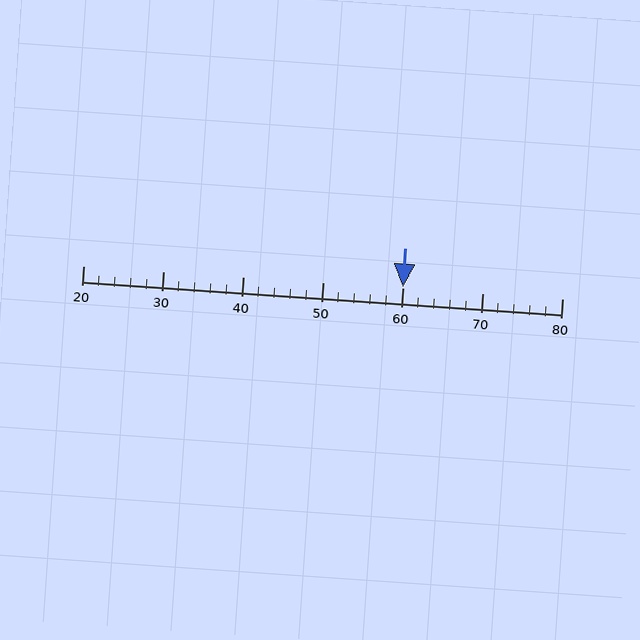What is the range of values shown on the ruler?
The ruler shows values from 20 to 80.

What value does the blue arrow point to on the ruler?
The blue arrow points to approximately 60.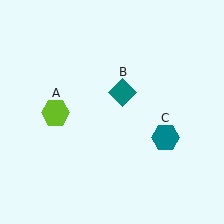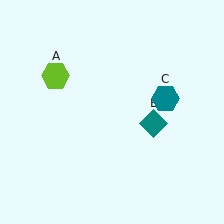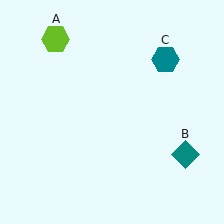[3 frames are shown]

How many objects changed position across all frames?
3 objects changed position: lime hexagon (object A), teal diamond (object B), teal hexagon (object C).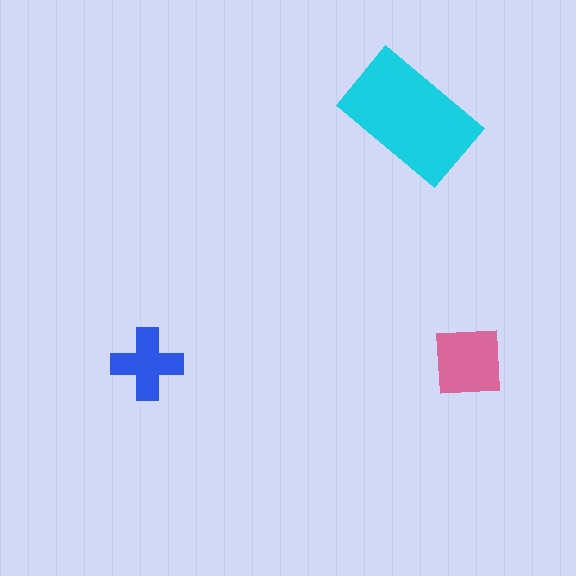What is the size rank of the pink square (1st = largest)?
2nd.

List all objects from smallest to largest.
The blue cross, the pink square, the cyan rectangle.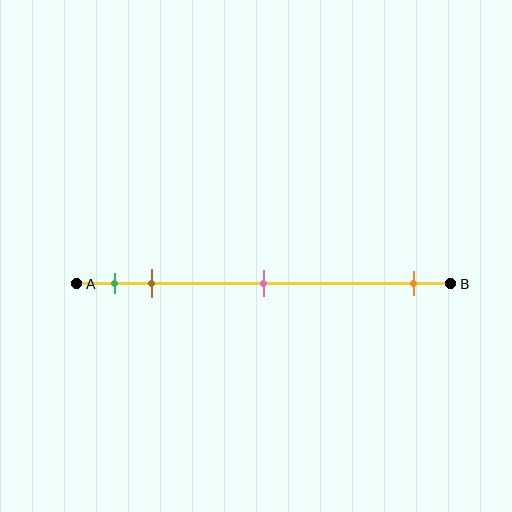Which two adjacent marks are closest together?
The green and brown marks are the closest adjacent pair.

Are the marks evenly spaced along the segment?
No, the marks are not evenly spaced.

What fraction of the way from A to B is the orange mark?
The orange mark is approximately 90% (0.9) of the way from A to B.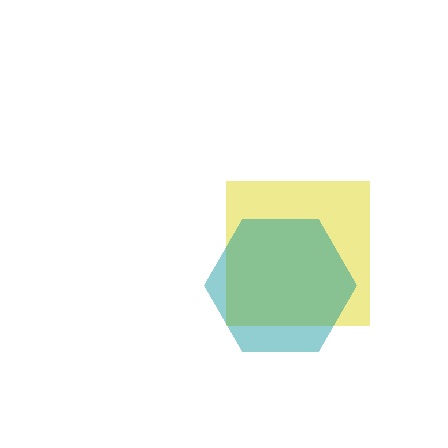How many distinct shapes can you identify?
There are 2 distinct shapes: a yellow square, a teal hexagon.